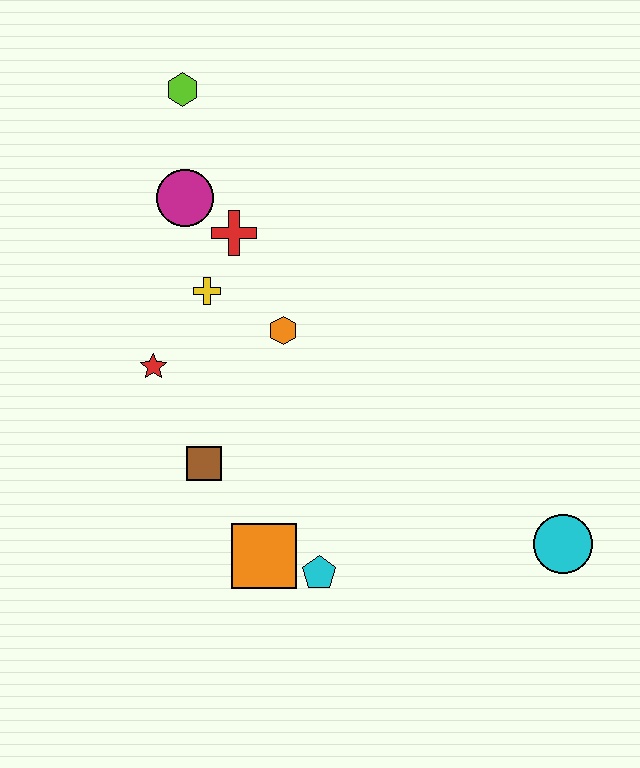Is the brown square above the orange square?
Yes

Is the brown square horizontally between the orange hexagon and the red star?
Yes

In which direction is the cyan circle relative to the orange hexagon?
The cyan circle is to the right of the orange hexagon.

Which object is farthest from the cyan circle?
The lime hexagon is farthest from the cyan circle.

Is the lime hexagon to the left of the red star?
No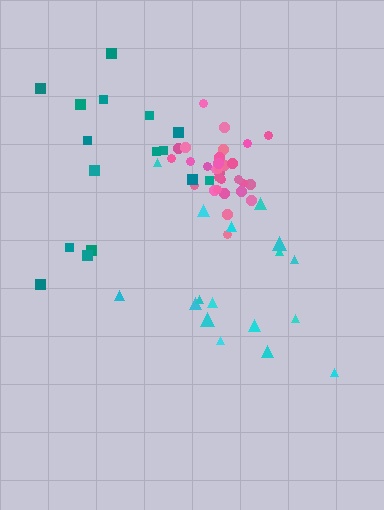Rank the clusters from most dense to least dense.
pink, cyan, teal.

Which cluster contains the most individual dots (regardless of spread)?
Pink (32).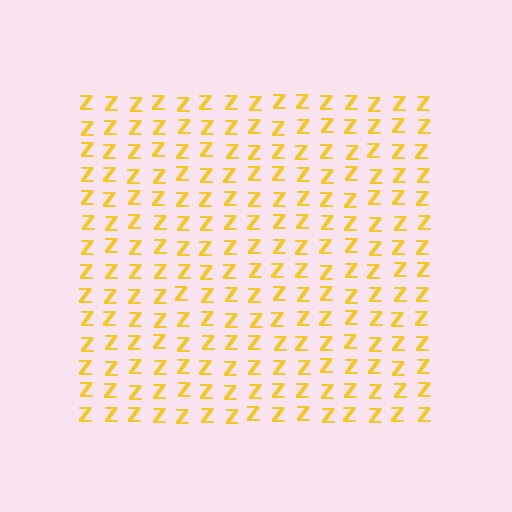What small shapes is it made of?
It is made of small letter Z's.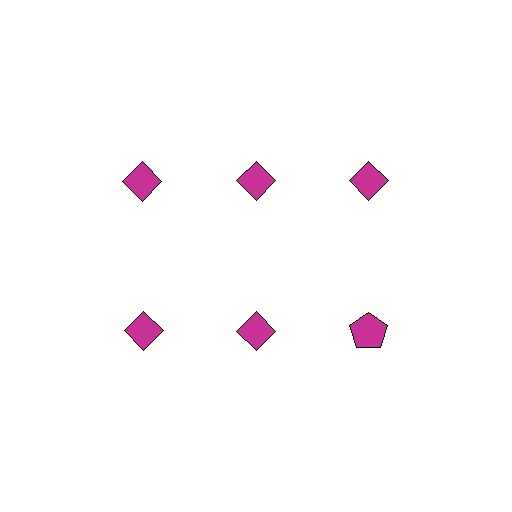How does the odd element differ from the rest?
It has a different shape: pentagon instead of diamond.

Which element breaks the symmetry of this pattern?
The magenta pentagon in the second row, center column breaks the symmetry. All other shapes are magenta diamonds.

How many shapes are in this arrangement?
There are 6 shapes arranged in a grid pattern.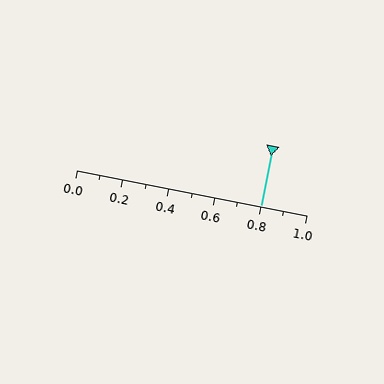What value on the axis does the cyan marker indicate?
The marker indicates approximately 0.8.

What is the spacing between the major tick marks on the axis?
The major ticks are spaced 0.2 apart.